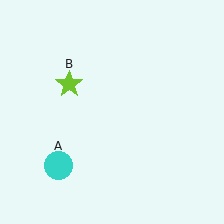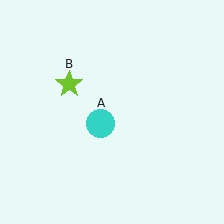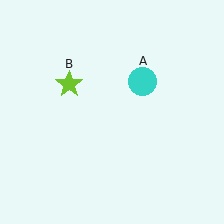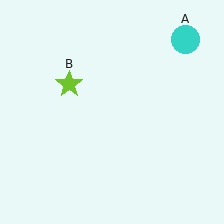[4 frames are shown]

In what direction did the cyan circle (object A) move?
The cyan circle (object A) moved up and to the right.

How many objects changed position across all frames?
1 object changed position: cyan circle (object A).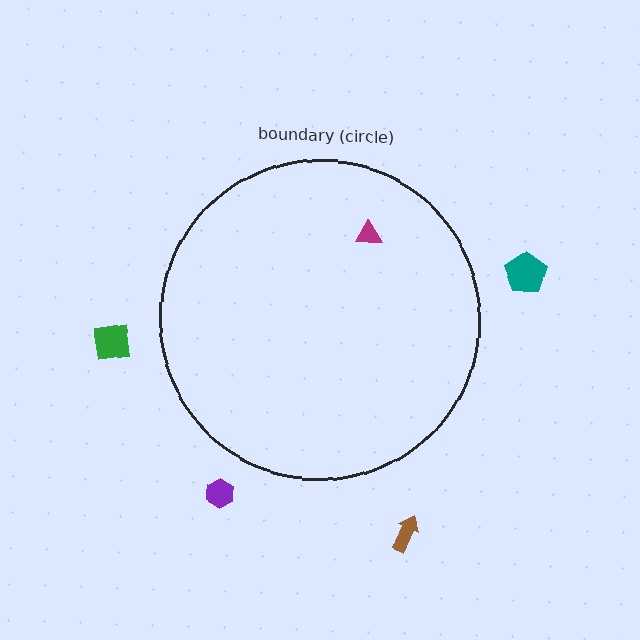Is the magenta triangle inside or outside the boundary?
Inside.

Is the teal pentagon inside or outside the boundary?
Outside.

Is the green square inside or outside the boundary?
Outside.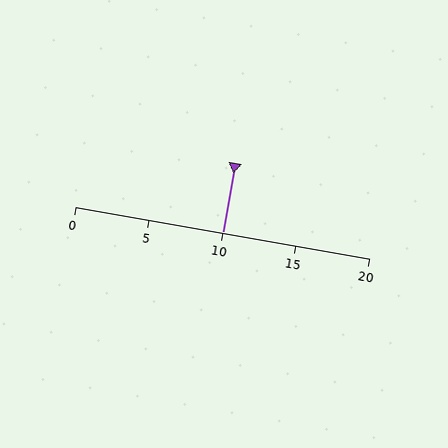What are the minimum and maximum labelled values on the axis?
The axis runs from 0 to 20.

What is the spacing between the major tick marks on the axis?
The major ticks are spaced 5 apart.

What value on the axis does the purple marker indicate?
The marker indicates approximately 10.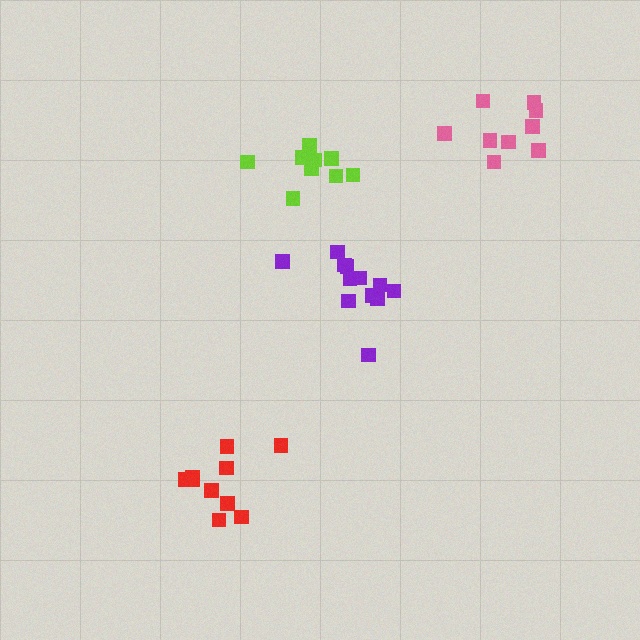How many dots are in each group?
Group 1: 9 dots, Group 2: 12 dots, Group 3: 9 dots, Group 4: 10 dots (40 total).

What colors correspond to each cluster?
The clusters are colored: pink, purple, lime, red.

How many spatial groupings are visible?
There are 4 spatial groupings.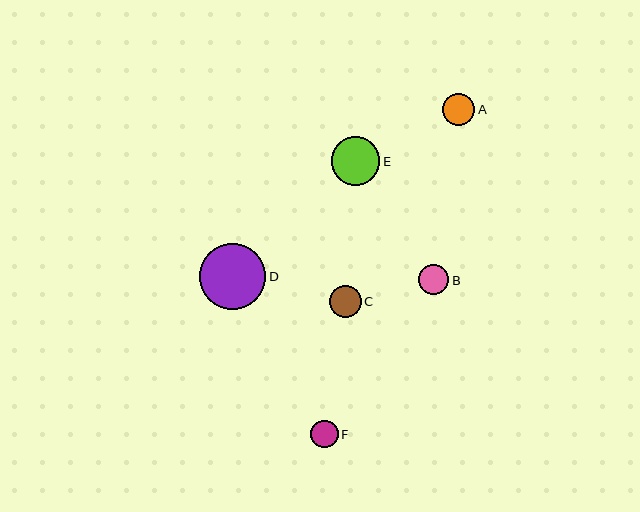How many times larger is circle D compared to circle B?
Circle D is approximately 2.2 times the size of circle B.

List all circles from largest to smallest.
From largest to smallest: D, E, C, A, B, F.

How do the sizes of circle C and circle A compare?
Circle C and circle A are approximately the same size.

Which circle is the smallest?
Circle F is the smallest with a size of approximately 27 pixels.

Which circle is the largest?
Circle D is the largest with a size of approximately 67 pixels.